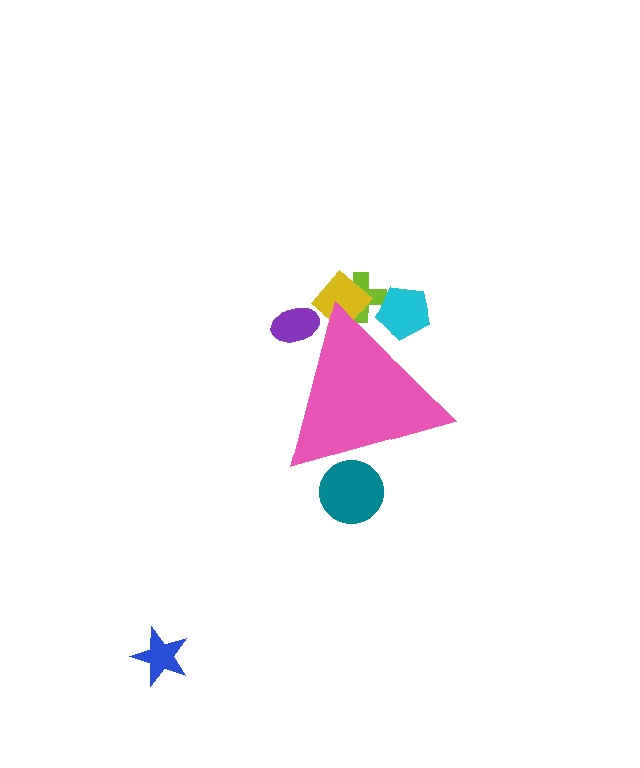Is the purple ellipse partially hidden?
Yes, the purple ellipse is partially hidden behind the pink triangle.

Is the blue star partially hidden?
No, the blue star is fully visible.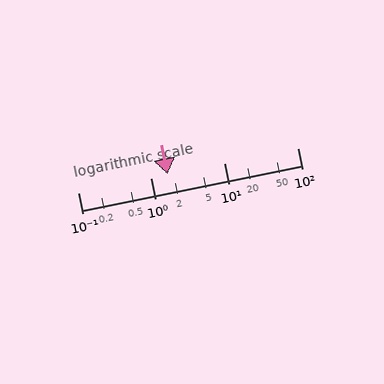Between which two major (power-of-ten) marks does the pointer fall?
The pointer is between 1 and 10.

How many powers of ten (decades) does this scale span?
The scale spans 3 decades, from 0.1 to 100.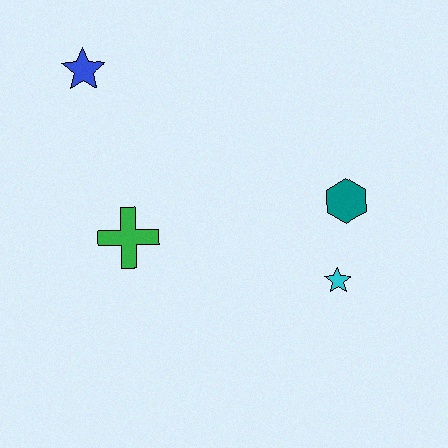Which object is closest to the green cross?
The blue star is closest to the green cross.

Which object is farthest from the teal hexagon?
The blue star is farthest from the teal hexagon.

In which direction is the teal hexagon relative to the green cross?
The teal hexagon is to the right of the green cross.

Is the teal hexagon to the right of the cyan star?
Yes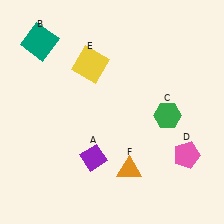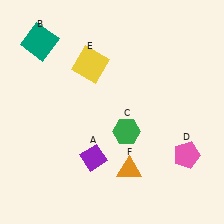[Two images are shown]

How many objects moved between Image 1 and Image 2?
1 object moved between the two images.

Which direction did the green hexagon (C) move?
The green hexagon (C) moved left.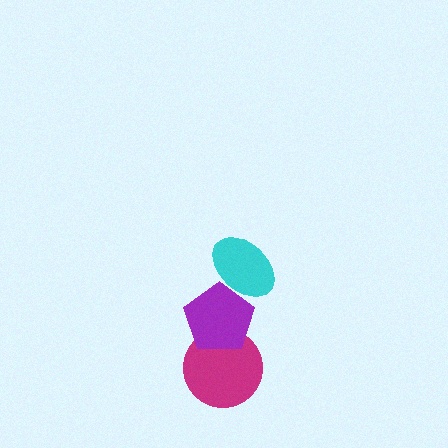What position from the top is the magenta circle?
The magenta circle is 3rd from the top.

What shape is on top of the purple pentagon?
The cyan ellipse is on top of the purple pentagon.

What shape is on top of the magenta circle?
The purple pentagon is on top of the magenta circle.